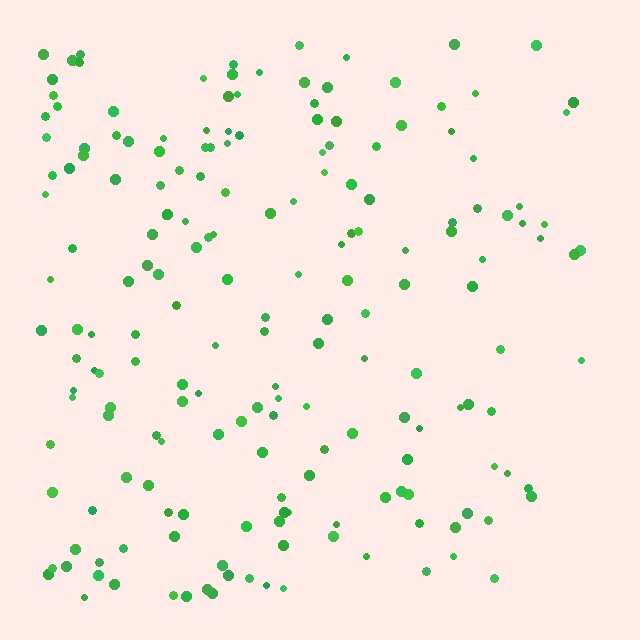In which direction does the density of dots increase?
From right to left, with the left side densest.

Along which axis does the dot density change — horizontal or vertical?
Horizontal.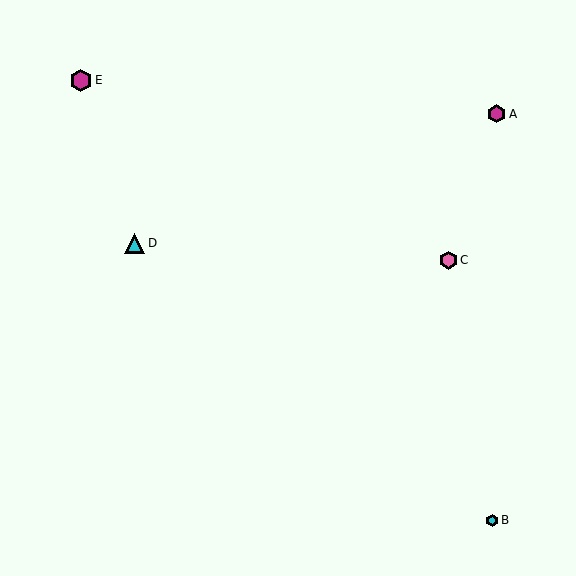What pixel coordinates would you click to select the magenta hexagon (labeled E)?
Click at (81, 80) to select the magenta hexagon E.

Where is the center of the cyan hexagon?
The center of the cyan hexagon is at (492, 520).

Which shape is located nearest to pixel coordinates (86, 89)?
The magenta hexagon (labeled E) at (81, 80) is nearest to that location.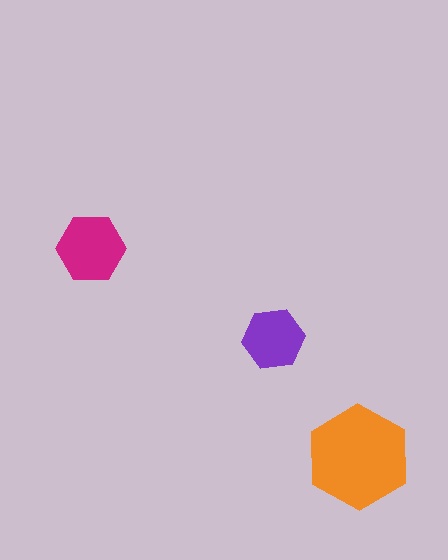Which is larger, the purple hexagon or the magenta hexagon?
The magenta one.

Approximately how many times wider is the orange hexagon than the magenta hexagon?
About 1.5 times wider.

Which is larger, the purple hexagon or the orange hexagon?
The orange one.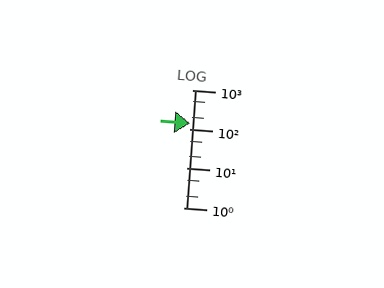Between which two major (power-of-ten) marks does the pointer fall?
The pointer is between 100 and 1000.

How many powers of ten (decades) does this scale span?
The scale spans 3 decades, from 1 to 1000.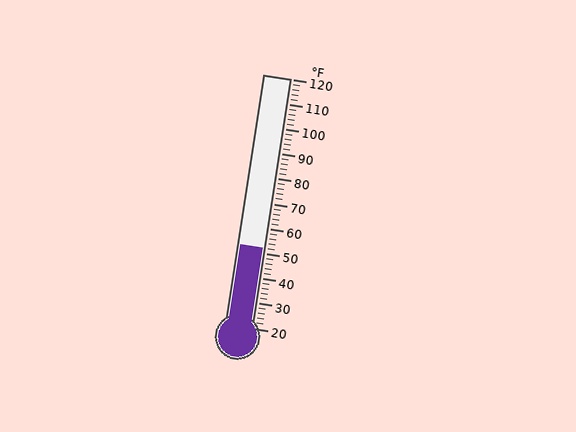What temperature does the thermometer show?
The thermometer shows approximately 52°F.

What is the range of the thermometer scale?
The thermometer scale ranges from 20°F to 120°F.